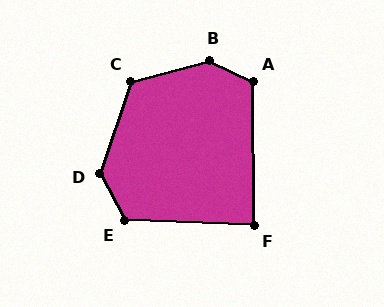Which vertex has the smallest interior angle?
F, at approximately 88 degrees.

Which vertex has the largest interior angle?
B, at approximately 139 degrees.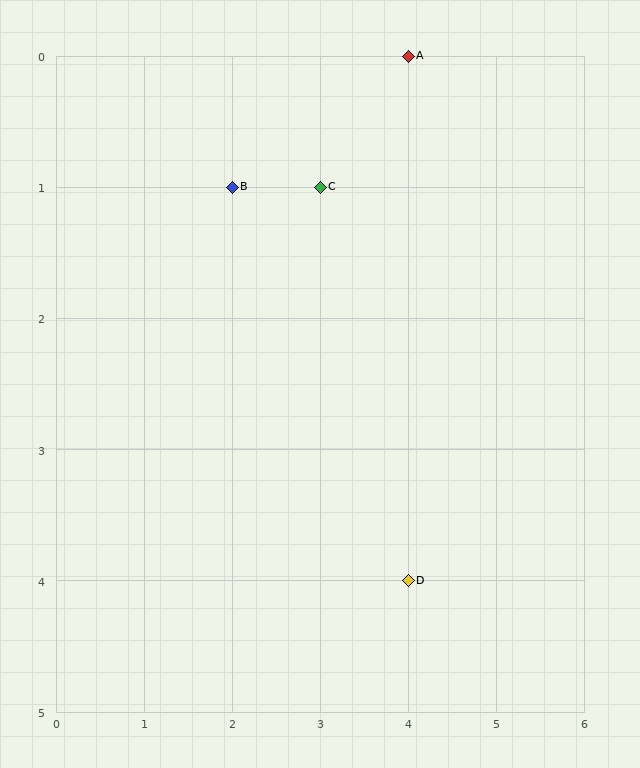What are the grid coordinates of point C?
Point C is at grid coordinates (3, 1).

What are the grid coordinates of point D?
Point D is at grid coordinates (4, 4).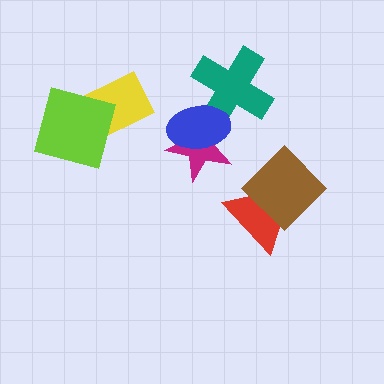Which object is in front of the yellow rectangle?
The lime square is in front of the yellow rectangle.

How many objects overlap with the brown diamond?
1 object overlaps with the brown diamond.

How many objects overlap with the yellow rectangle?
1 object overlaps with the yellow rectangle.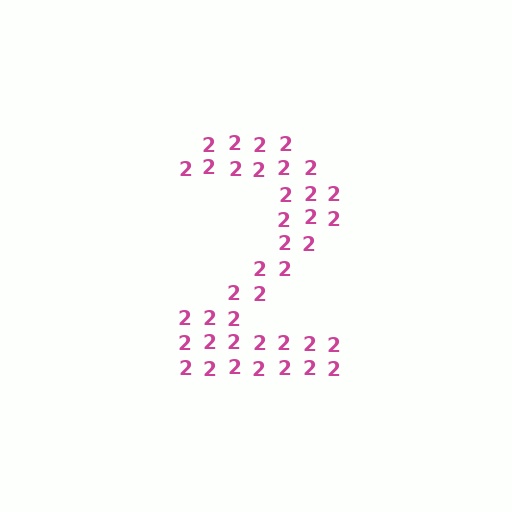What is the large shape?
The large shape is the digit 2.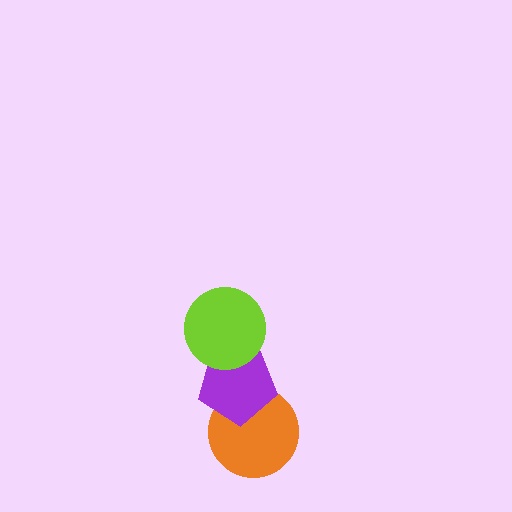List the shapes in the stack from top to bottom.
From top to bottom: the lime circle, the purple pentagon, the orange circle.